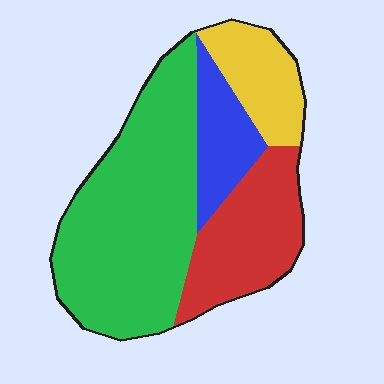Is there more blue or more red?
Red.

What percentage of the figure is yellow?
Yellow takes up about one eighth (1/8) of the figure.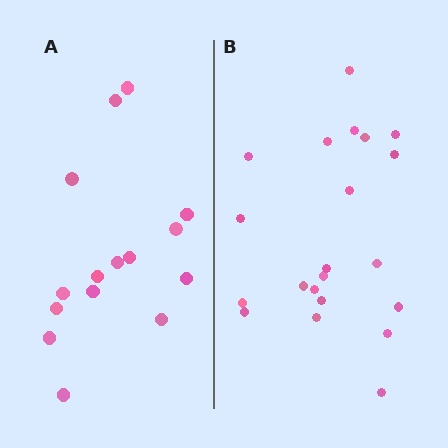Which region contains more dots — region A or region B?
Region B (the right region) has more dots.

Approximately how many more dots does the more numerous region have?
Region B has about 6 more dots than region A.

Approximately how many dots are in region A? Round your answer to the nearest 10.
About 20 dots. (The exact count is 15, which rounds to 20.)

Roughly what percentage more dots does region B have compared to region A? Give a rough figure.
About 40% more.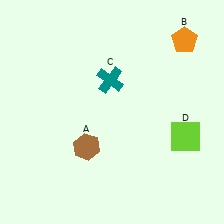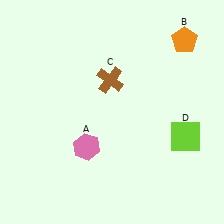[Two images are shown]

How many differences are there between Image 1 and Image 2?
There are 2 differences between the two images.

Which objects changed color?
A changed from brown to pink. C changed from teal to brown.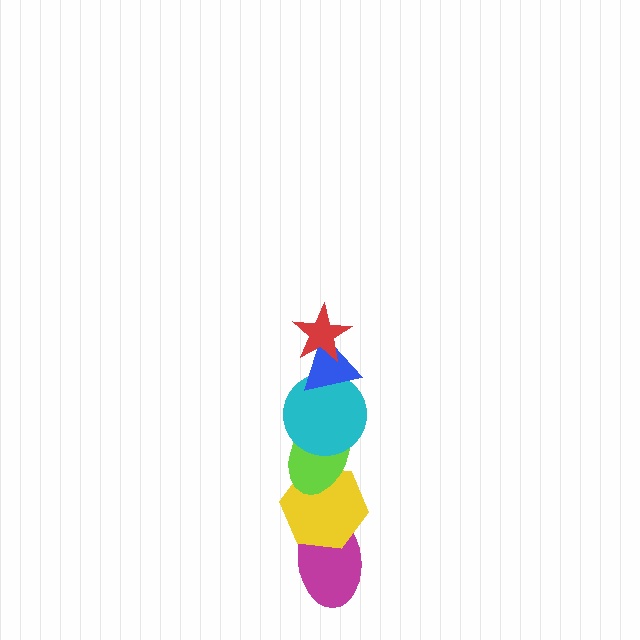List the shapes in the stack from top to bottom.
From top to bottom: the red star, the blue triangle, the cyan circle, the lime ellipse, the yellow hexagon, the magenta ellipse.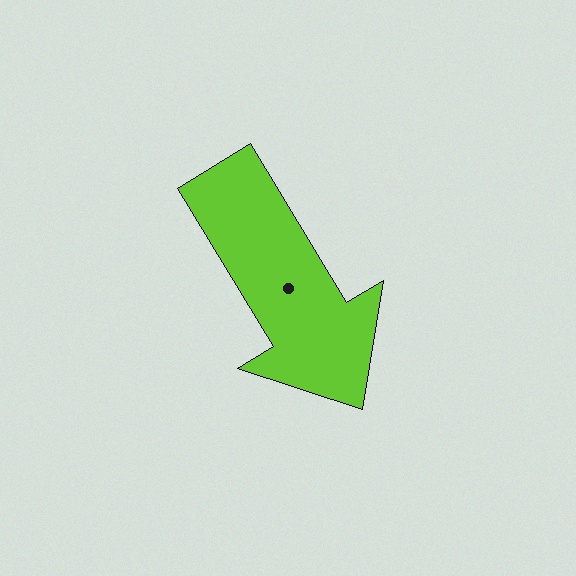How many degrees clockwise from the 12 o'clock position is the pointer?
Approximately 149 degrees.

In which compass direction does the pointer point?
Southeast.